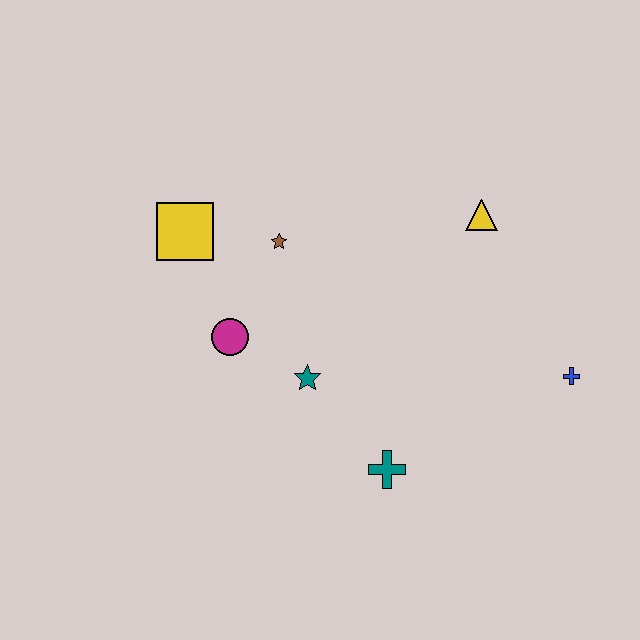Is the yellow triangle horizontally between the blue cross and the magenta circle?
Yes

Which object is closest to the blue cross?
The yellow triangle is closest to the blue cross.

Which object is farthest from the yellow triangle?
The yellow square is farthest from the yellow triangle.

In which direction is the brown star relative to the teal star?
The brown star is above the teal star.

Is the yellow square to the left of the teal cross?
Yes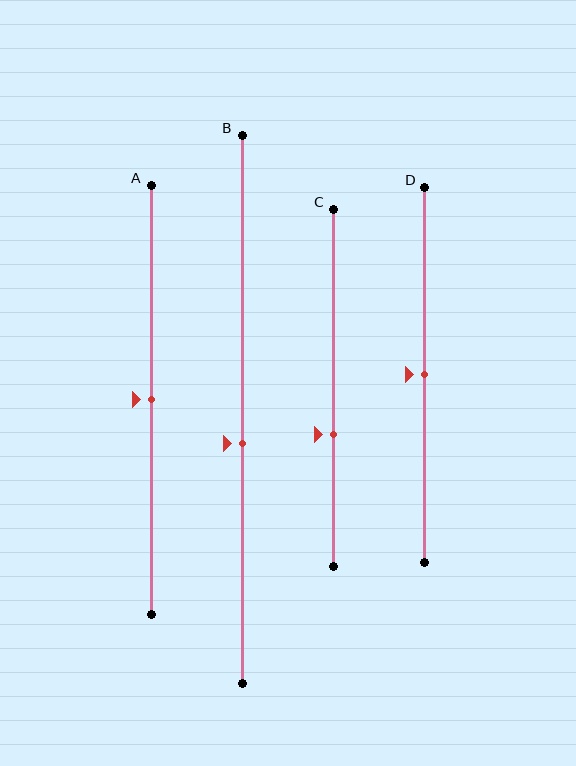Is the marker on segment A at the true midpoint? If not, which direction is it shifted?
Yes, the marker on segment A is at the true midpoint.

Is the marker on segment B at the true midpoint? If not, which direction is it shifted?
No, the marker on segment B is shifted downward by about 6% of the segment length.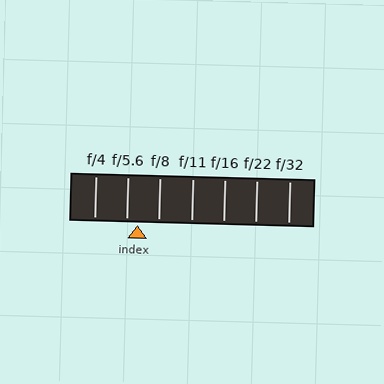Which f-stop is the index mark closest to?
The index mark is closest to f/5.6.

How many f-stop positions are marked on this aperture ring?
There are 7 f-stop positions marked.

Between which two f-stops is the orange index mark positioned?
The index mark is between f/5.6 and f/8.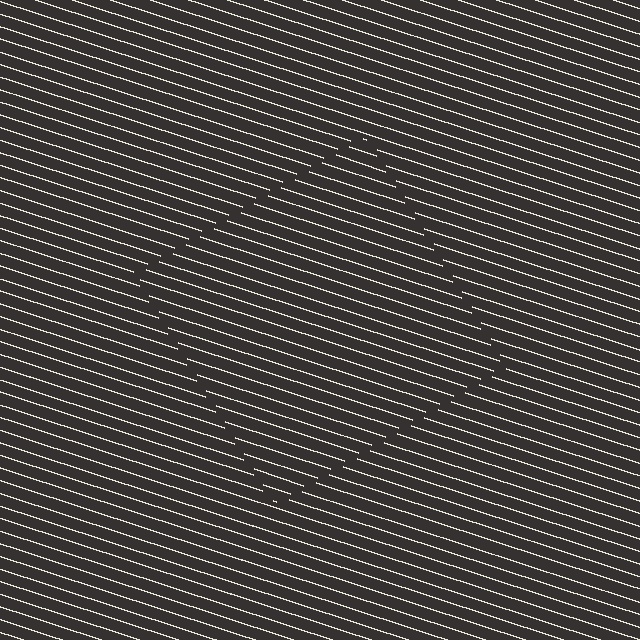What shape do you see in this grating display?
An illusory square. The interior of the shape contains the same grating, shifted by half a period — the contour is defined by the phase discontinuity where line-ends from the inner and outer gratings abut.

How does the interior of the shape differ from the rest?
The interior of the shape contains the same grating, shifted by half a period — the contour is defined by the phase discontinuity where line-ends from the inner and outer gratings abut.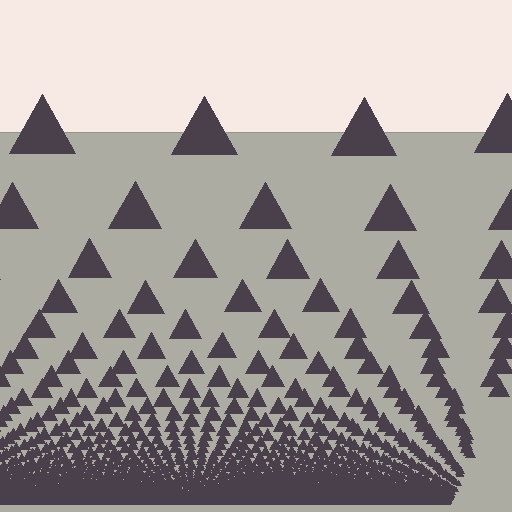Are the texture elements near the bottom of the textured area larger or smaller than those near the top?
Smaller. The gradient is inverted — elements near the bottom are smaller and denser.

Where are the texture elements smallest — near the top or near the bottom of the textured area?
Near the bottom.